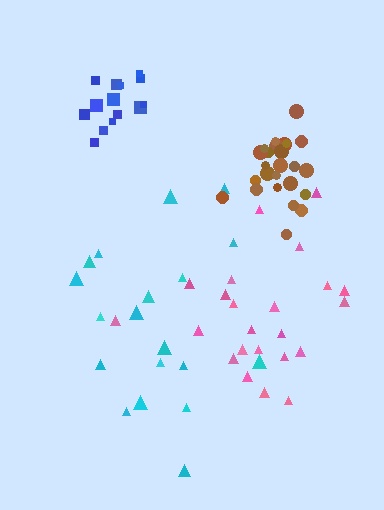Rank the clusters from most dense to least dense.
blue, brown, pink, cyan.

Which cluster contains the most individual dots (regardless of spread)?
Brown (25).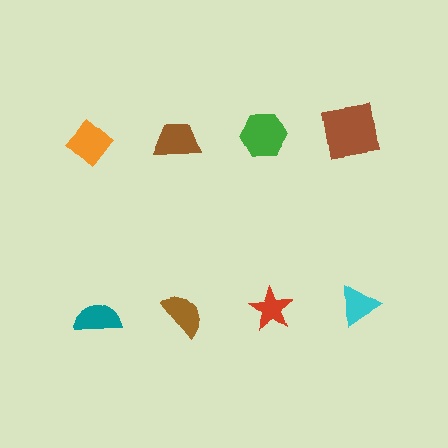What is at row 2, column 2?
A brown semicircle.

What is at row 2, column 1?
A teal semicircle.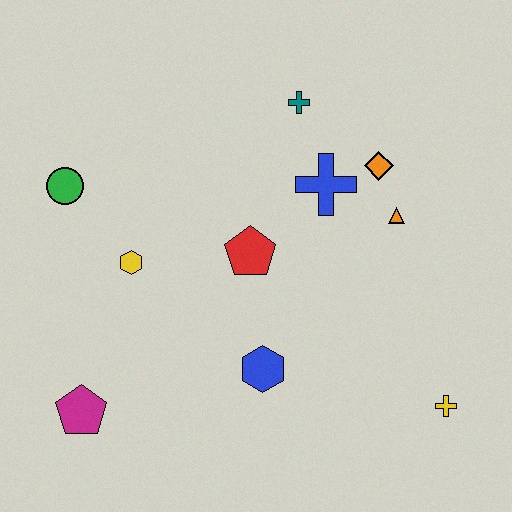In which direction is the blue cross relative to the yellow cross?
The blue cross is above the yellow cross.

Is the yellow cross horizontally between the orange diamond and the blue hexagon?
No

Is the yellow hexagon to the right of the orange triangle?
No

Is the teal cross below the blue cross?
No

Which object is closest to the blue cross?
The orange diamond is closest to the blue cross.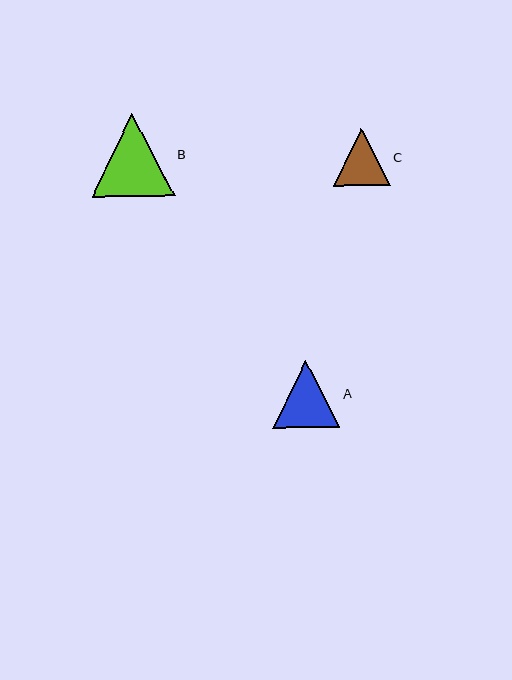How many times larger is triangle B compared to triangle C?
Triangle B is approximately 1.5 times the size of triangle C.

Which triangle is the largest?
Triangle B is the largest with a size of approximately 83 pixels.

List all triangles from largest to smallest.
From largest to smallest: B, A, C.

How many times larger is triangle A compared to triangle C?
Triangle A is approximately 1.2 times the size of triangle C.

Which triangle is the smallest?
Triangle C is the smallest with a size of approximately 57 pixels.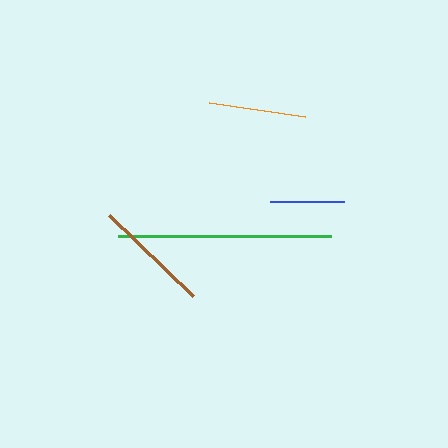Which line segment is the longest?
The green line is the longest at approximately 213 pixels.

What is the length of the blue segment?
The blue segment is approximately 74 pixels long.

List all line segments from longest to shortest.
From longest to shortest: green, brown, orange, blue.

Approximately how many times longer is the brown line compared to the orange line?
The brown line is approximately 1.2 times the length of the orange line.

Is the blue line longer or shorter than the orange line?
The orange line is longer than the blue line.